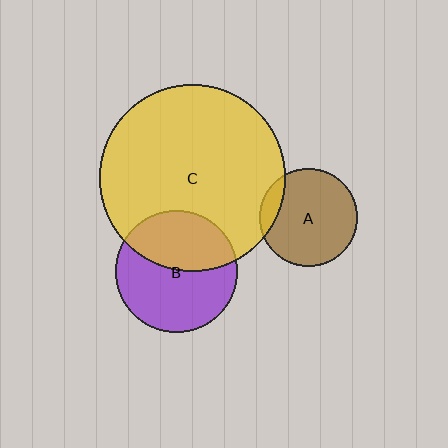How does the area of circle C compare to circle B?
Approximately 2.3 times.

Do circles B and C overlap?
Yes.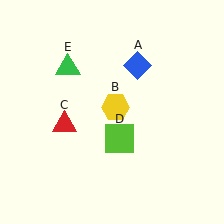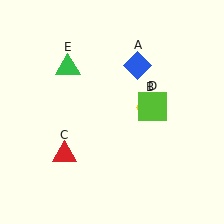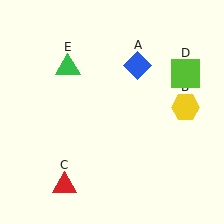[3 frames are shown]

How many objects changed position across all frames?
3 objects changed position: yellow hexagon (object B), red triangle (object C), lime square (object D).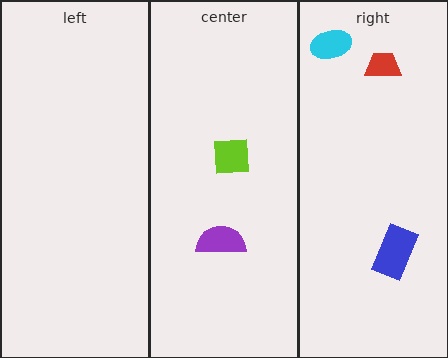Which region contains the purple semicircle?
The center region.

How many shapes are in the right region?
3.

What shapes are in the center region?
The lime square, the purple semicircle.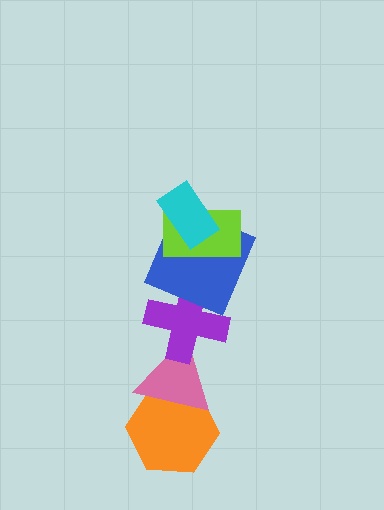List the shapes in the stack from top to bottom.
From top to bottom: the cyan rectangle, the lime rectangle, the blue square, the purple cross, the pink triangle, the orange hexagon.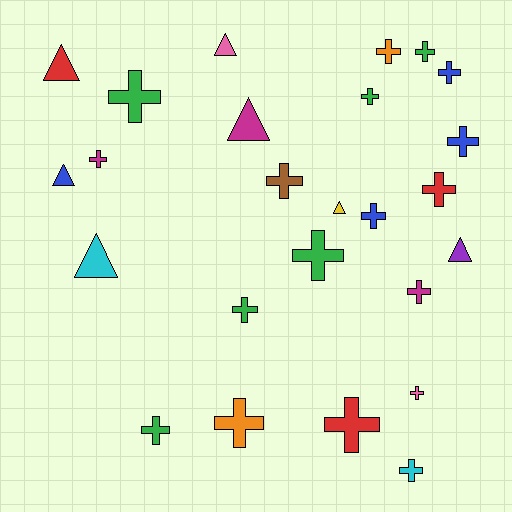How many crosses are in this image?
There are 18 crosses.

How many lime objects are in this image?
There are no lime objects.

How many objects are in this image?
There are 25 objects.